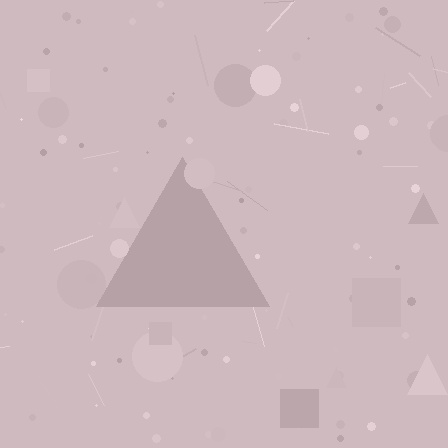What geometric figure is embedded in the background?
A triangle is embedded in the background.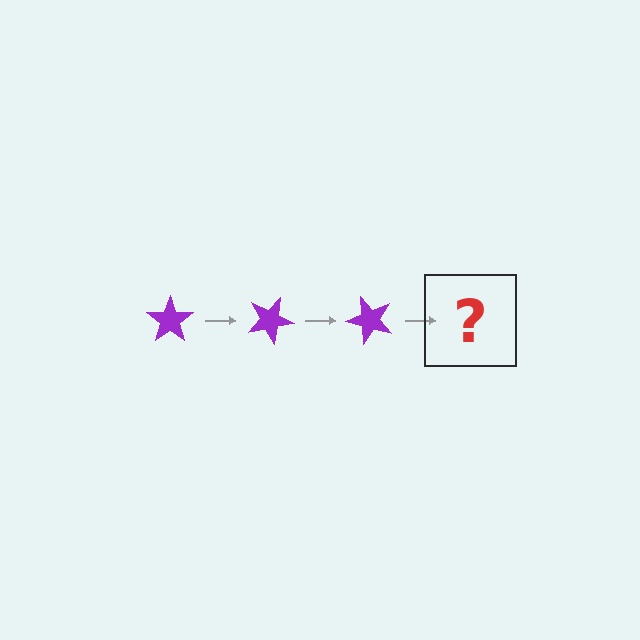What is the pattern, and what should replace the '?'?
The pattern is that the star rotates 25 degrees each step. The '?' should be a purple star rotated 75 degrees.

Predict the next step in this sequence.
The next step is a purple star rotated 75 degrees.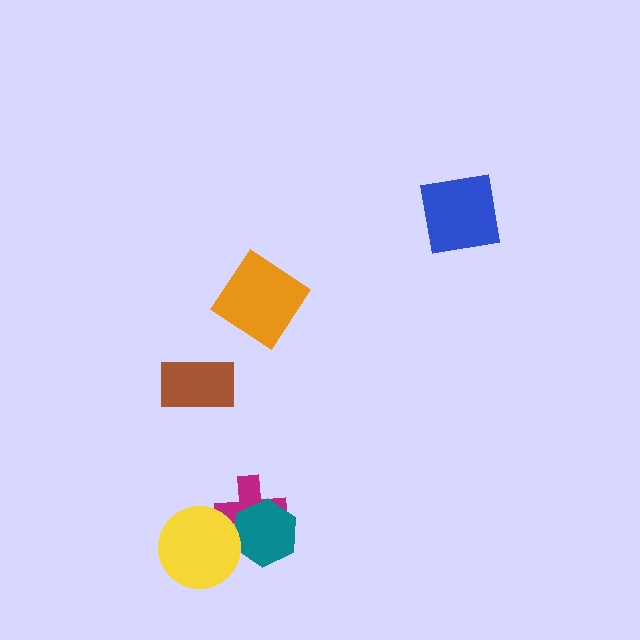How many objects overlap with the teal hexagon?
3 objects overlap with the teal hexagon.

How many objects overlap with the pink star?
3 objects overlap with the pink star.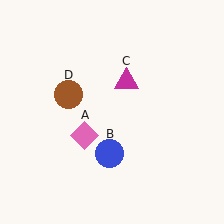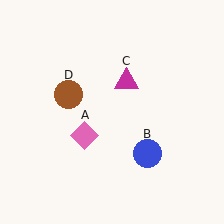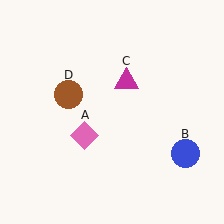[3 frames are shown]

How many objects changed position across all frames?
1 object changed position: blue circle (object B).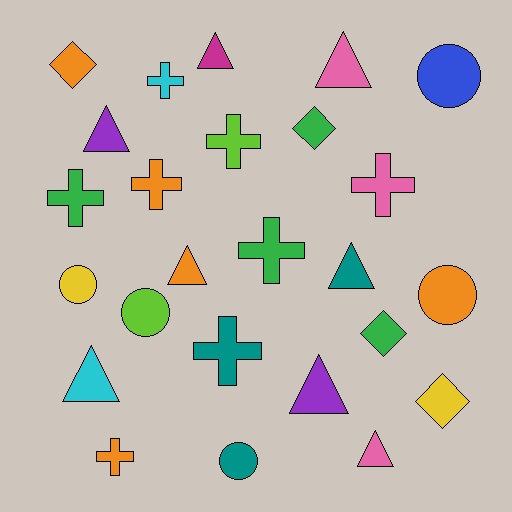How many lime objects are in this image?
There are 2 lime objects.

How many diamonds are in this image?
There are 4 diamonds.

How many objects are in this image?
There are 25 objects.